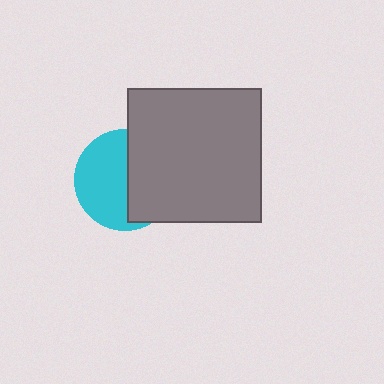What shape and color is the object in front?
The object in front is a gray square.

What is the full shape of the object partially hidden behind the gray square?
The partially hidden object is a cyan circle.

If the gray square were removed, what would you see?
You would see the complete cyan circle.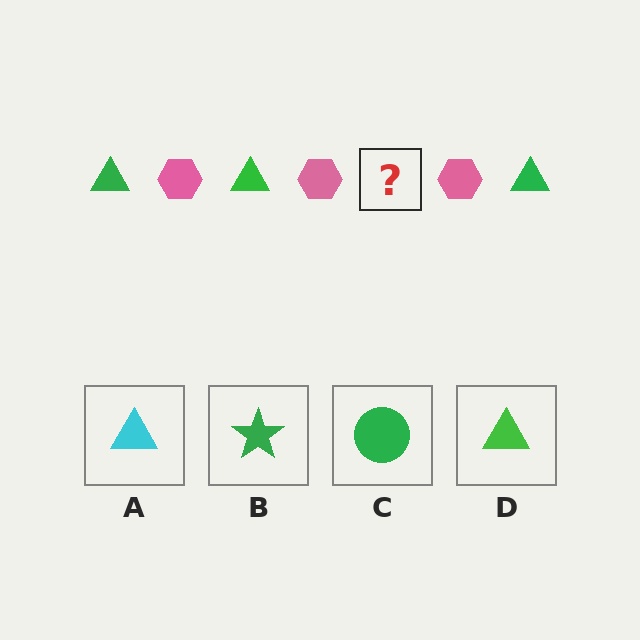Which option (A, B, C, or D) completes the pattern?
D.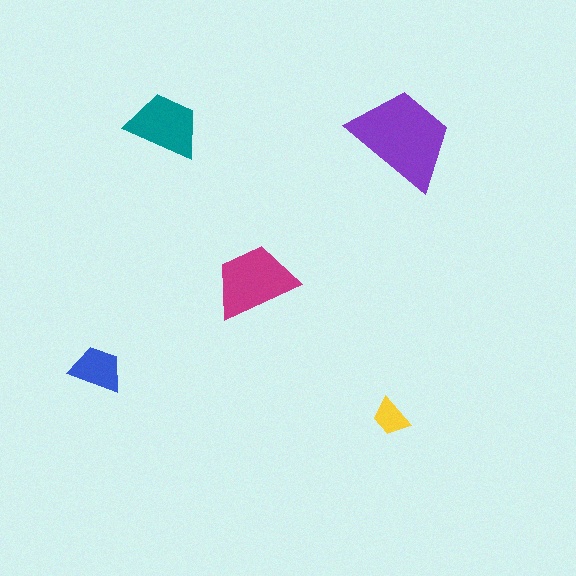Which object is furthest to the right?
The purple trapezoid is rightmost.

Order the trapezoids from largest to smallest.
the purple one, the magenta one, the teal one, the blue one, the yellow one.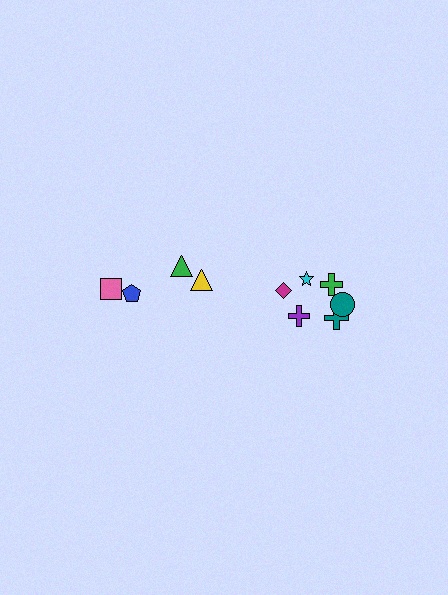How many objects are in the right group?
There are 6 objects.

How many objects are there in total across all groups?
There are 10 objects.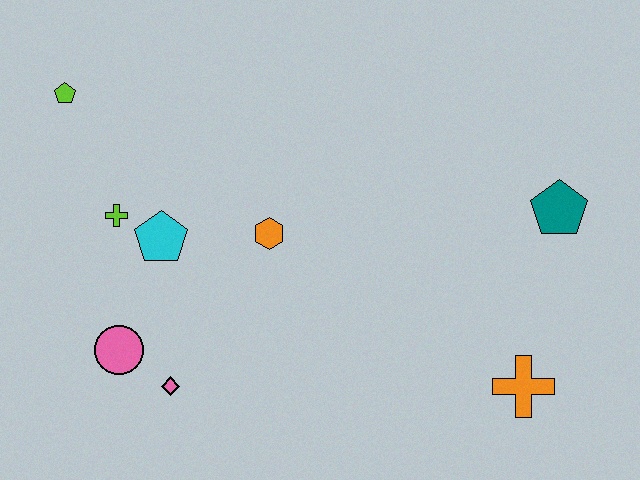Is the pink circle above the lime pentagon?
No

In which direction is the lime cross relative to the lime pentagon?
The lime cross is below the lime pentagon.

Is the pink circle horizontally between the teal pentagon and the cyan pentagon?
No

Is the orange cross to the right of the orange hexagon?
Yes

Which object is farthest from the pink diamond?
The teal pentagon is farthest from the pink diamond.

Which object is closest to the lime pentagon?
The lime cross is closest to the lime pentagon.